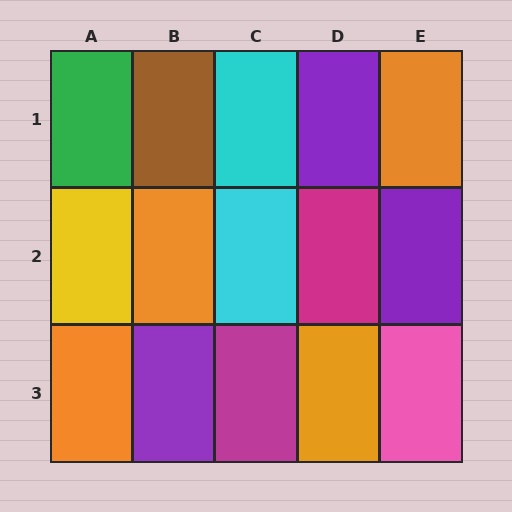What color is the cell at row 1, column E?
Orange.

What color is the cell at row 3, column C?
Magenta.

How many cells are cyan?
2 cells are cyan.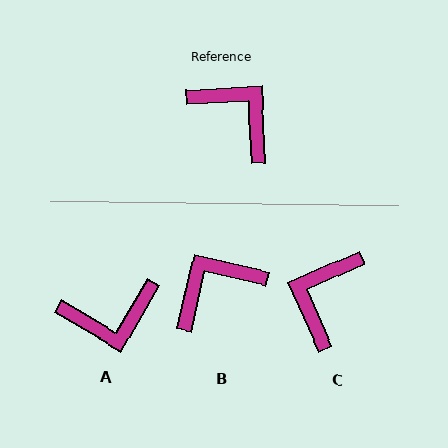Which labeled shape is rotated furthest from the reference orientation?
A, about 123 degrees away.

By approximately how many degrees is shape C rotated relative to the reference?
Approximately 111 degrees counter-clockwise.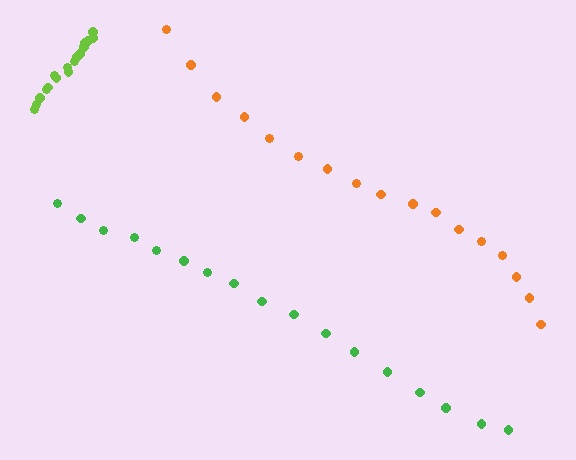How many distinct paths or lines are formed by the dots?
There are 3 distinct paths.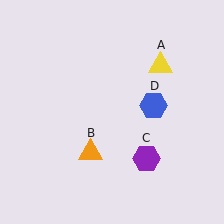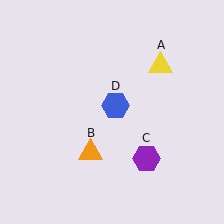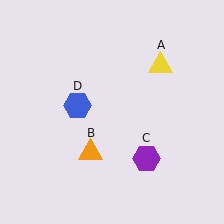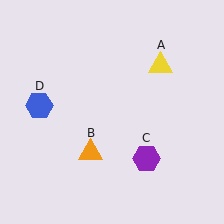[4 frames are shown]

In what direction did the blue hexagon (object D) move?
The blue hexagon (object D) moved left.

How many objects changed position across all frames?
1 object changed position: blue hexagon (object D).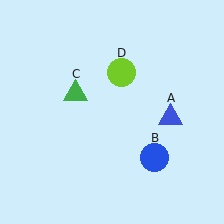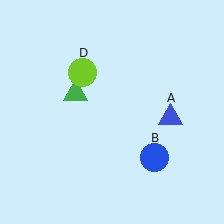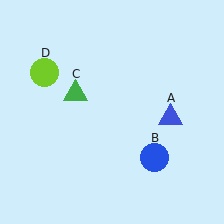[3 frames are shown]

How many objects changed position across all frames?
1 object changed position: lime circle (object D).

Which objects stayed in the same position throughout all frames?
Blue triangle (object A) and blue circle (object B) and green triangle (object C) remained stationary.